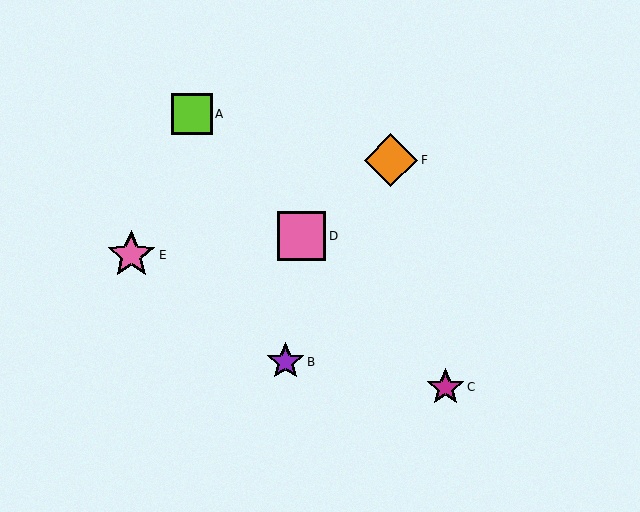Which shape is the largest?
The orange diamond (labeled F) is the largest.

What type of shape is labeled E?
Shape E is a pink star.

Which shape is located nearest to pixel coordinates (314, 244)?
The pink square (labeled D) at (301, 236) is nearest to that location.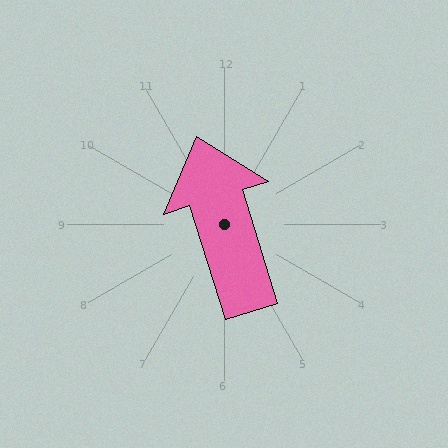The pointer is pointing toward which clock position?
Roughly 11 o'clock.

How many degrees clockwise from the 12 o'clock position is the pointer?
Approximately 343 degrees.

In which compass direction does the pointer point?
North.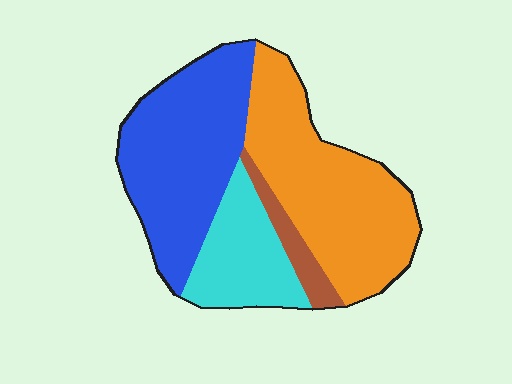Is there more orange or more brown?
Orange.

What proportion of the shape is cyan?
Cyan takes up about one sixth (1/6) of the shape.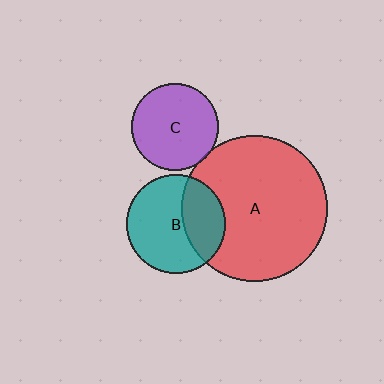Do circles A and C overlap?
Yes.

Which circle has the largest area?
Circle A (red).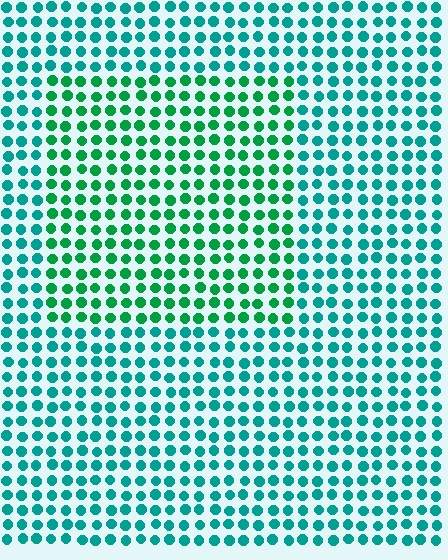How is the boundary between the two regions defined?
The boundary is defined purely by a slight shift in hue (about 31 degrees). Spacing, size, and orientation are identical on both sides.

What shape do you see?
I see a rectangle.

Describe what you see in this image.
The image is filled with small teal elements in a uniform arrangement. A rectangle-shaped region is visible where the elements are tinted to a slightly different hue, forming a subtle color boundary.